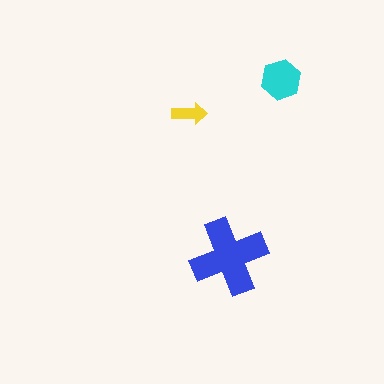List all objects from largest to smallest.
The blue cross, the cyan hexagon, the yellow arrow.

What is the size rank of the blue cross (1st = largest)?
1st.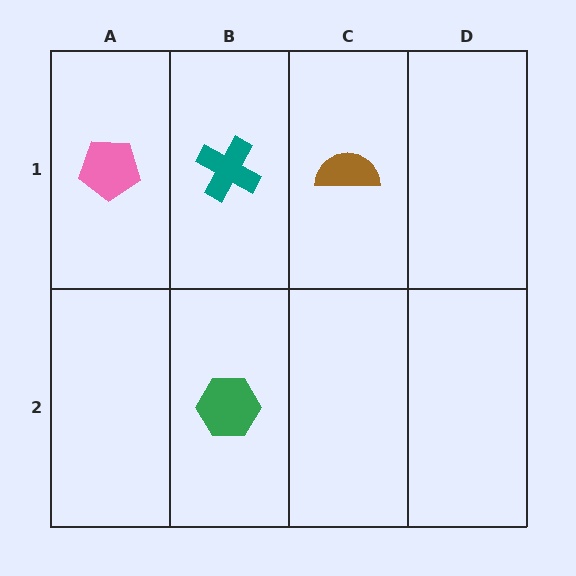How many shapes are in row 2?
1 shape.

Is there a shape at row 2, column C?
No, that cell is empty.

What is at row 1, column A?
A pink pentagon.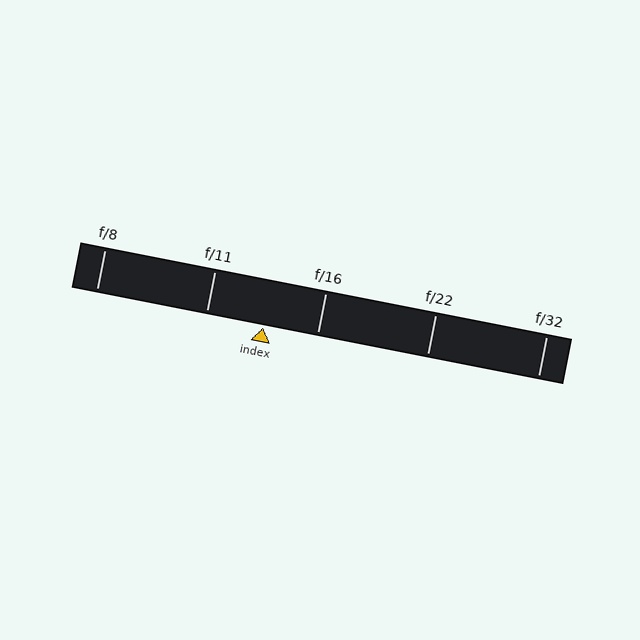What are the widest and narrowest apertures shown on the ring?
The widest aperture shown is f/8 and the narrowest is f/32.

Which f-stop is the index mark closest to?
The index mark is closest to f/16.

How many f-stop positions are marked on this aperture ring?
There are 5 f-stop positions marked.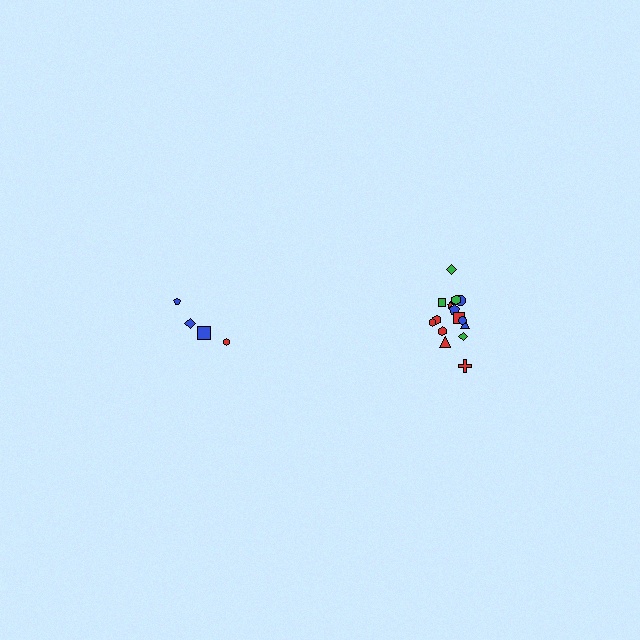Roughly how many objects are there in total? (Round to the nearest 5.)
Roughly 20 objects in total.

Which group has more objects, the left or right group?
The right group.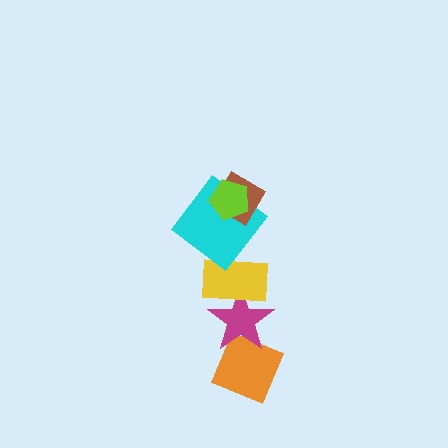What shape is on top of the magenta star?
The yellow rectangle is on top of the magenta star.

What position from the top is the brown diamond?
The brown diamond is 2nd from the top.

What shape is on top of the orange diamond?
The magenta star is on top of the orange diamond.